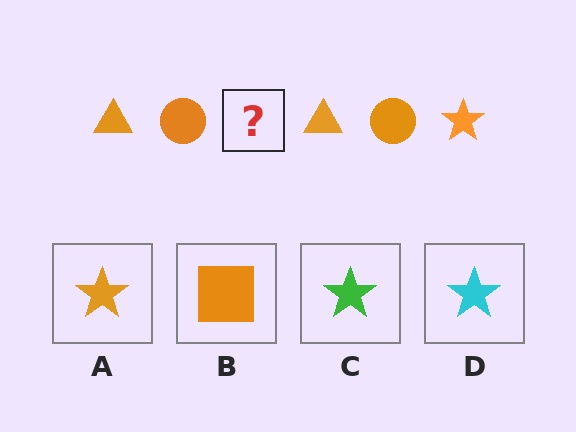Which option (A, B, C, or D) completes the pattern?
A.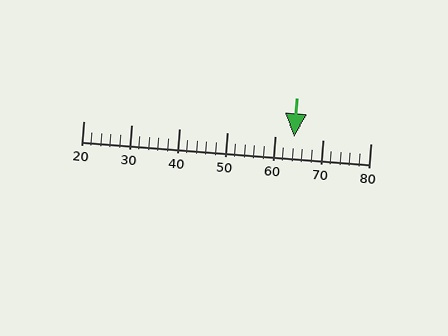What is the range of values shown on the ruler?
The ruler shows values from 20 to 80.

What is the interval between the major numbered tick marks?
The major tick marks are spaced 10 units apart.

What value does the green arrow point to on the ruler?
The green arrow points to approximately 64.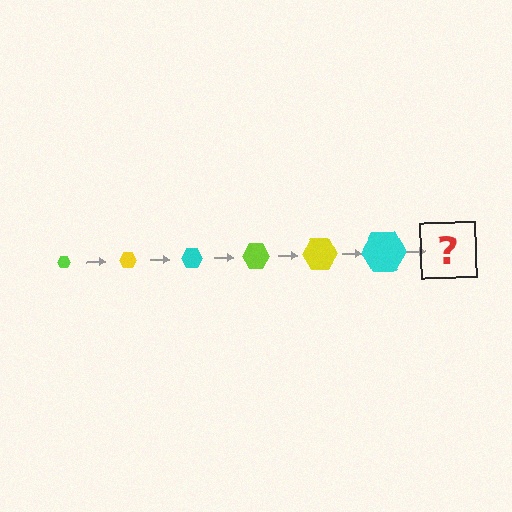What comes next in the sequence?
The next element should be a lime hexagon, larger than the previous one.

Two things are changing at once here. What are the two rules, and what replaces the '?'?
The two rules are that the hexagon grows larger each step and the color cycles through lime, yellow, and cyan. The '?' should be a lime hexagon, larger than the previous one.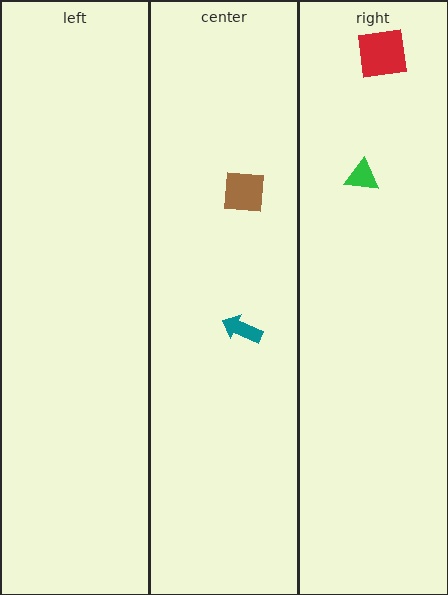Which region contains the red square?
The right region.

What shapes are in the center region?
The teal arrow, the brown square.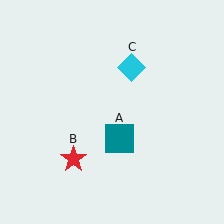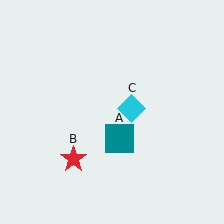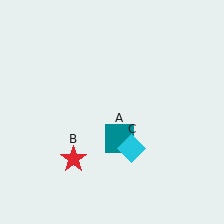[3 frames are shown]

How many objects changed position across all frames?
1 object changed position: cyan diamond (object C).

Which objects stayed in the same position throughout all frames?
Teal square (object A) and red star (object B) remained stationary.